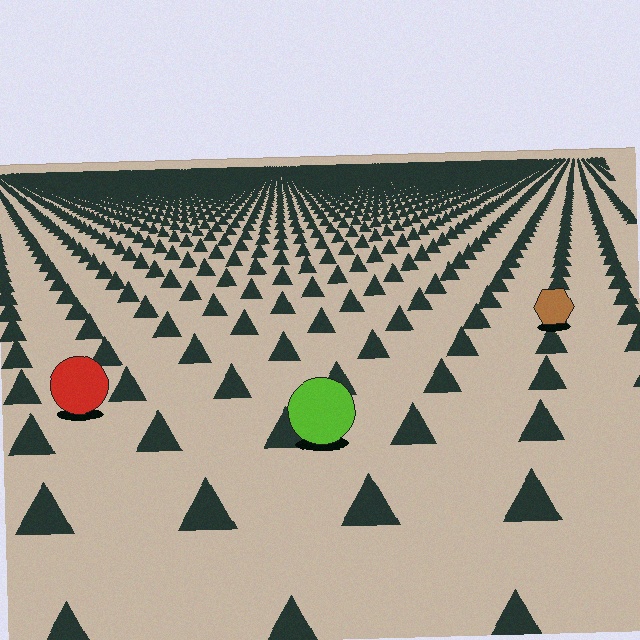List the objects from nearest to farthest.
From nearest to farthest: the lime circle, the red circle, the brown hexagon.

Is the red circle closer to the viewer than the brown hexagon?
Yes. The red circle is closer — you can tell from the texture gradient: the ground texture is coarser near it.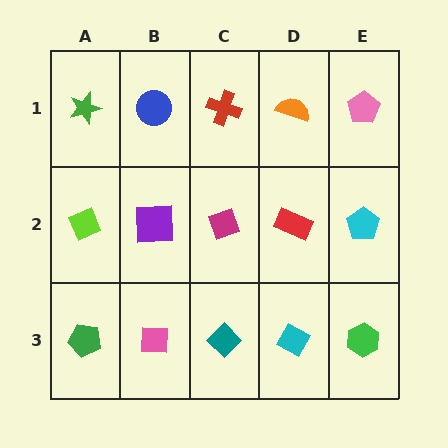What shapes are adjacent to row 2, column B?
A blue circle (row 1, column B), a pink square (row 3, column B), a lime diamond (row 2, column A), a magenta diamond (row 2, column C).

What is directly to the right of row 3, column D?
A green hexagon.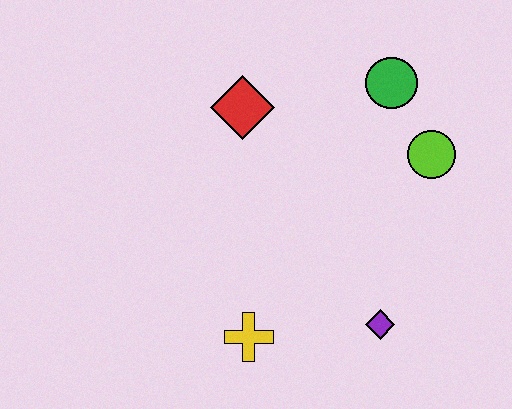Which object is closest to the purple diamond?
The yellow cross is closest to the purple diamond.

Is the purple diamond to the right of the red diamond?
Yes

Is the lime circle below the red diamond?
Yes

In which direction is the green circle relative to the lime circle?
The green circle is above the lime circle.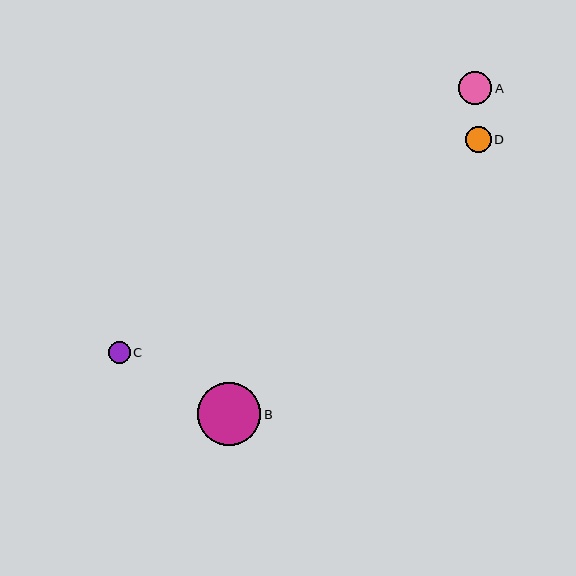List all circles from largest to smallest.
From largest to smallest: B, A, D, C.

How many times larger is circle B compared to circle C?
Circle B is approximately 2.9 times the size of circle C.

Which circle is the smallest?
Circle C is the smallest with a size of approximately 22 pixels.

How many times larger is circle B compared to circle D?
Circle B is approximately 2.5 times the size of circle D.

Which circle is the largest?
Circle B is the largest with a size of approximately 64 pixels.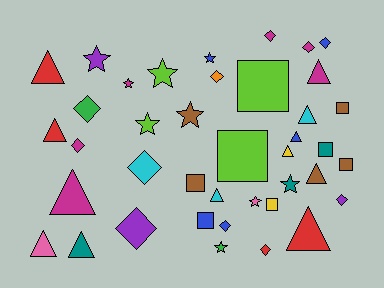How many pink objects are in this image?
There are 2 pink objects.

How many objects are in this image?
There are 40 objects.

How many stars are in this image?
There are 9 stars.